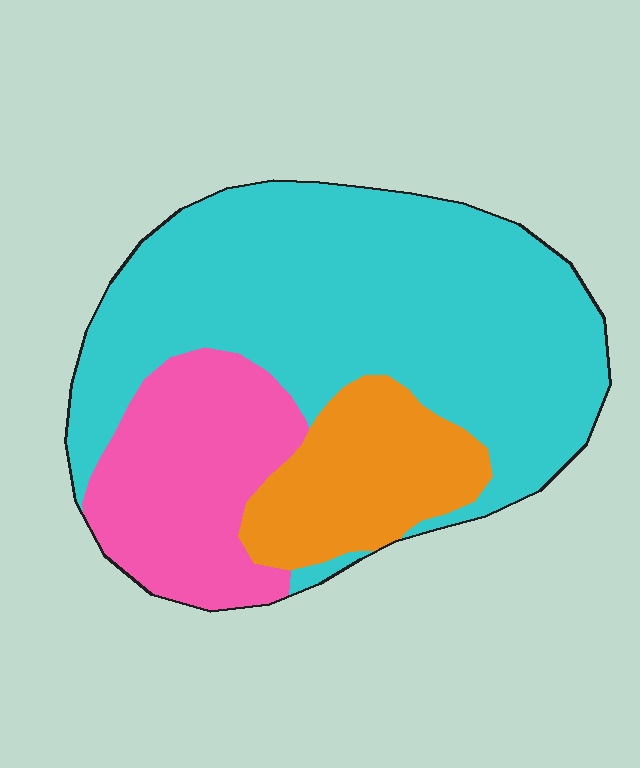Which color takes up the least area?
Orange, at roughly 15%.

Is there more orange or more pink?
Pink.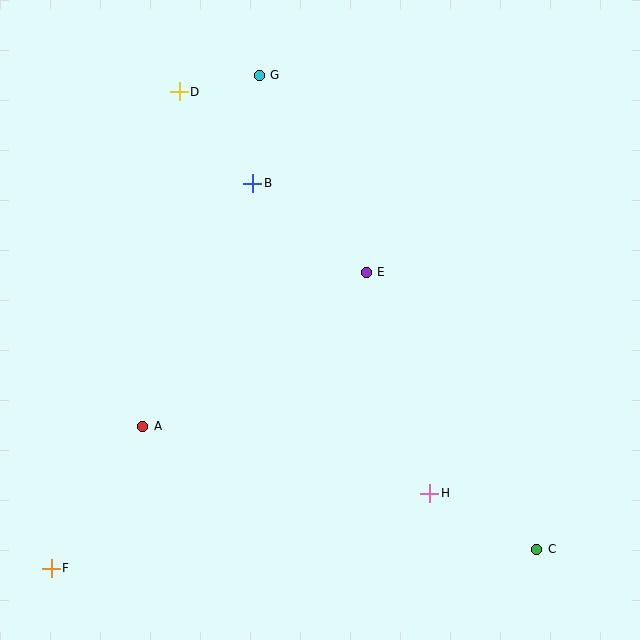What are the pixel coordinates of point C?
Point C is at (537, 549).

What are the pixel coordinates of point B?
Point B is at (253, 183).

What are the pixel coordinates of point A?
Point A is at (143, 426).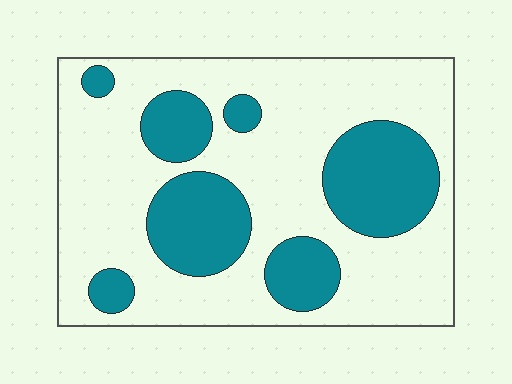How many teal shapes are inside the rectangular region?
7.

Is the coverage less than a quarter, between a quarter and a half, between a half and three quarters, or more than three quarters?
Between a quarter and a half.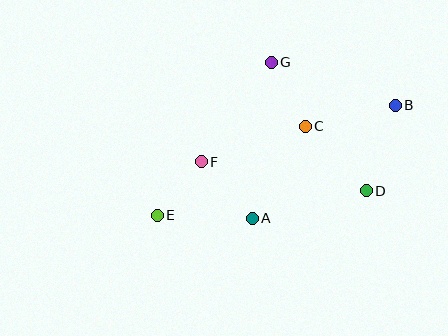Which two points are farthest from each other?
Points B and E are farthest from each other.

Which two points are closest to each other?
Points E and F are closest to each other.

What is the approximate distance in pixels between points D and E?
The distance between D and E is approximately 210 pixels.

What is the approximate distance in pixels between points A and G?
The distance between A and G is approximately 157 pixels.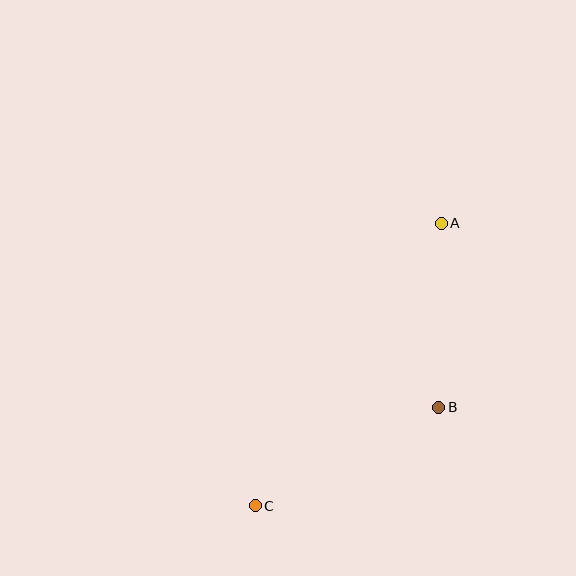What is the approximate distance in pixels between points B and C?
The distance between B and C is approximately 208 pixels.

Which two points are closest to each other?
Points A and B are closest to each other.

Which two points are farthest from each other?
Points A and C are farthest from each other.